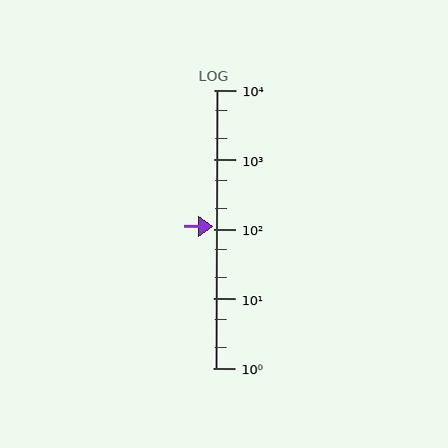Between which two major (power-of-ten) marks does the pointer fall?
The pointer is between 100 and 1000.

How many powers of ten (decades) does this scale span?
The scale spans 4 decades, from 1 to 10000.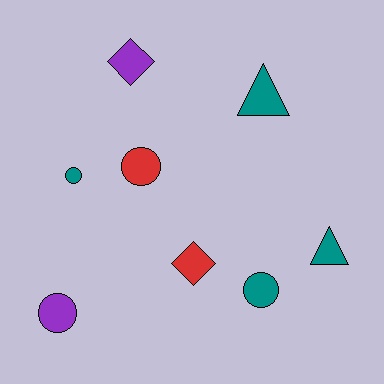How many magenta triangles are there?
There are no magenta triangles.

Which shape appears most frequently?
Circle, with 4 objects.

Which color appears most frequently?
Teal, with 4 objects.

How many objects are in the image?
There are 8 objects.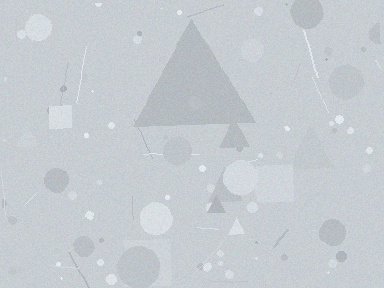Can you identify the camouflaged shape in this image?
The camouflaged shape is a triangle.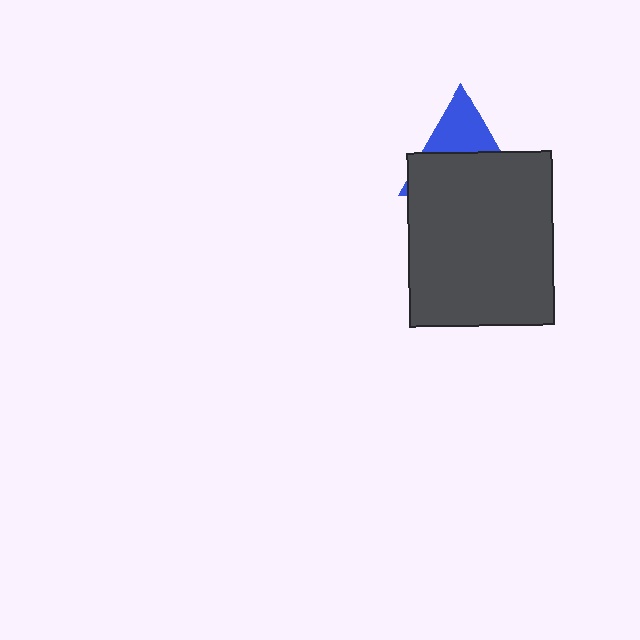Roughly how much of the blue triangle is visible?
A small part of it is visible (roughly 38%).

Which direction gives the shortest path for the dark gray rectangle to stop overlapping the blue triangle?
Moving down gives the shortest separation.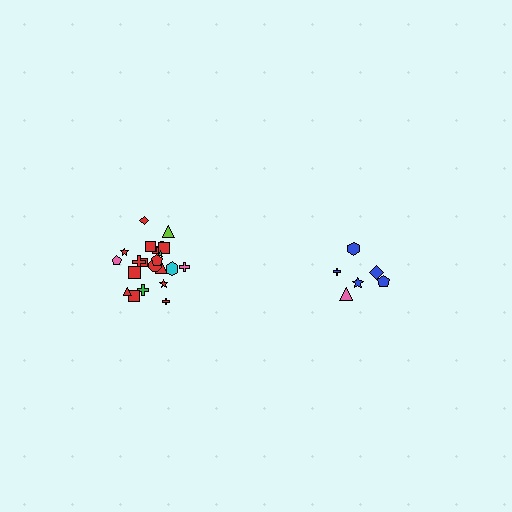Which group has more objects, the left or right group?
The left group.